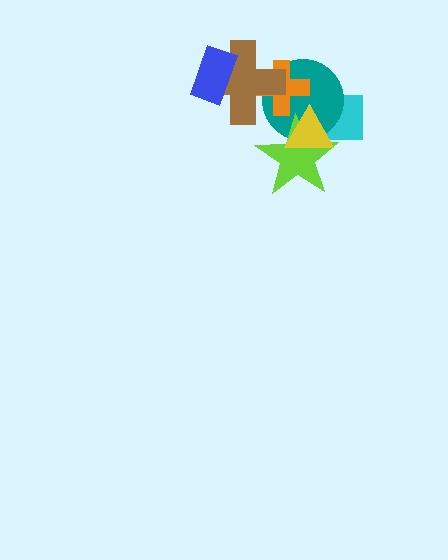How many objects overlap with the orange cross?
3 objects overlap with the orange cross.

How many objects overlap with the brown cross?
3 objects overlap with the brown cross.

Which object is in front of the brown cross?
The blue rectangle is in front of the brown cross.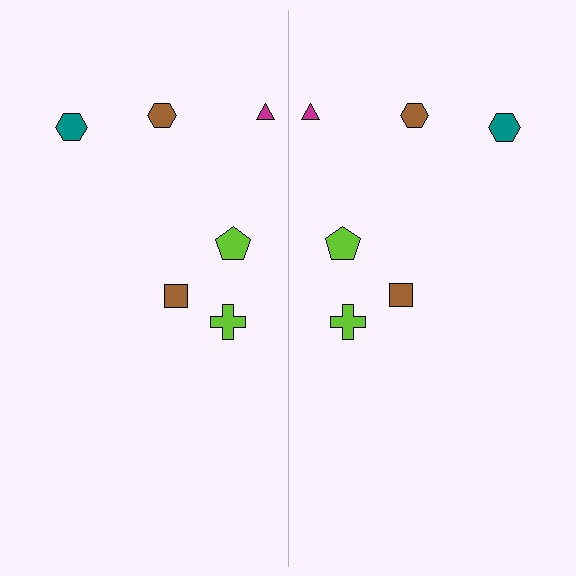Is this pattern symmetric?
Yes, this pattern has bilateral (reflection) symmetry.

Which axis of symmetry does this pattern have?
The pattern has a vertical axis of symmetry running through the center of the image.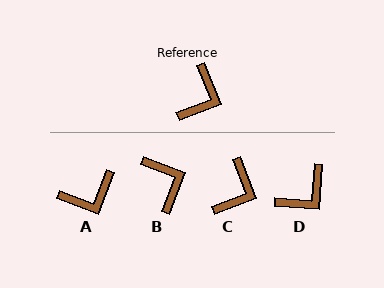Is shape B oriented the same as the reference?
No, it is off by about 48 degrees.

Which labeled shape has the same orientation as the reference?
C.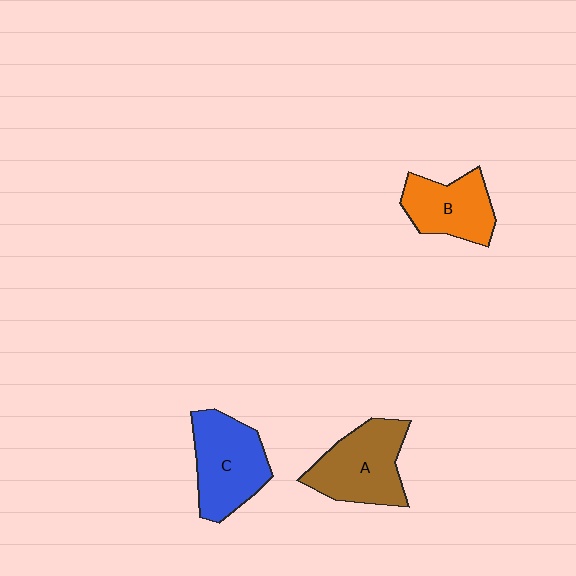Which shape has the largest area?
Shape C (blue).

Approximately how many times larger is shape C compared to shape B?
Approximately 1.3 times.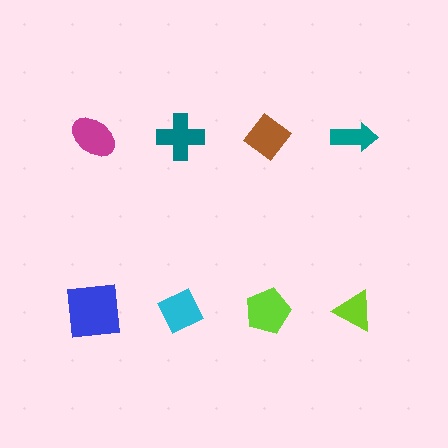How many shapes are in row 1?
4 shapes.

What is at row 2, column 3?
A lime pentagon.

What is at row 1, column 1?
A magenta ellipse.